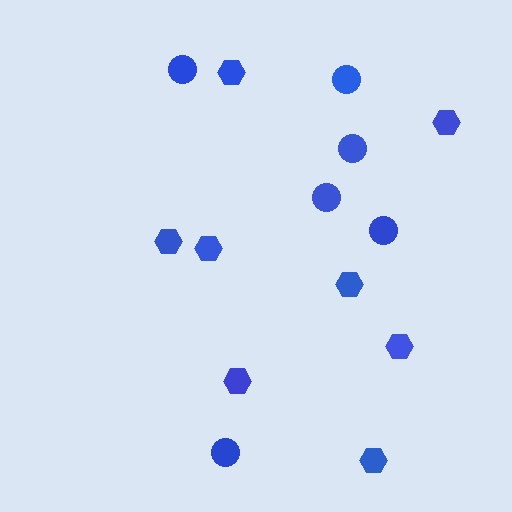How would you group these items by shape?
There are 2 groups: one group of hexagons (8) and one group of circles (6).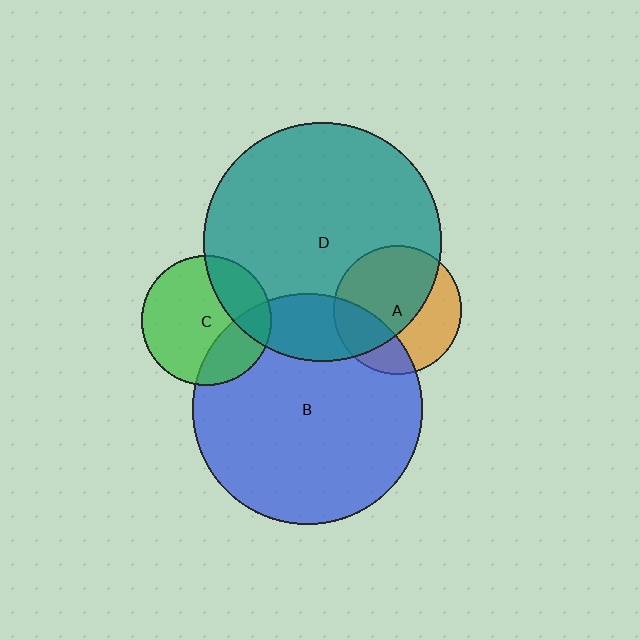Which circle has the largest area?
Circle D (teal).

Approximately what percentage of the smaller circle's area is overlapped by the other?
Approximately 25%.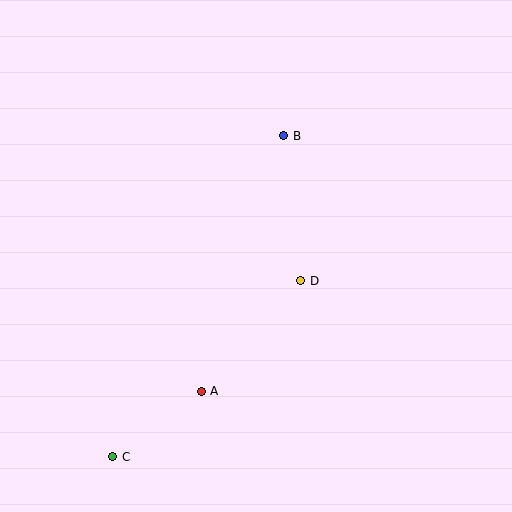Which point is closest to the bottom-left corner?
Point C is closest to the bottom-left corner.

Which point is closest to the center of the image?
Point D at (301, 281) is closest to the center.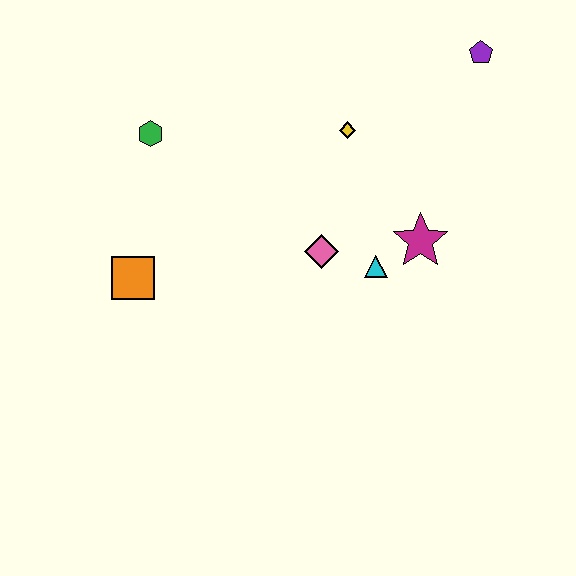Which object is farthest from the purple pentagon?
The orange square is farthest from the purple pentagon.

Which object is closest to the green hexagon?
The orange square is closest to the green hexagon.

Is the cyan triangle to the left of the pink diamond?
No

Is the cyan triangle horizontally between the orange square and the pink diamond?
No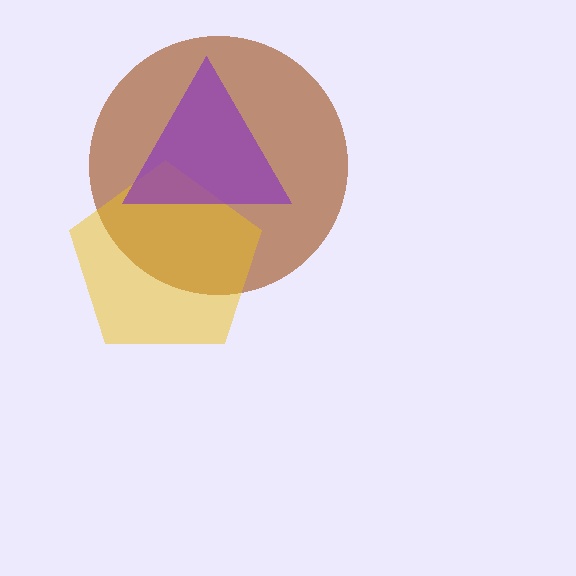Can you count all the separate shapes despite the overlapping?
Yes, there are 3 separate shapes.